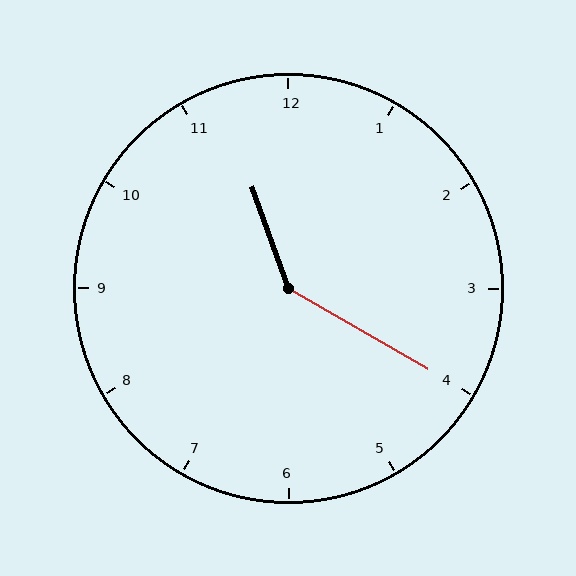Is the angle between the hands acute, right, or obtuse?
It is obtuse.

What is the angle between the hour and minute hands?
Approximately 140 degrees.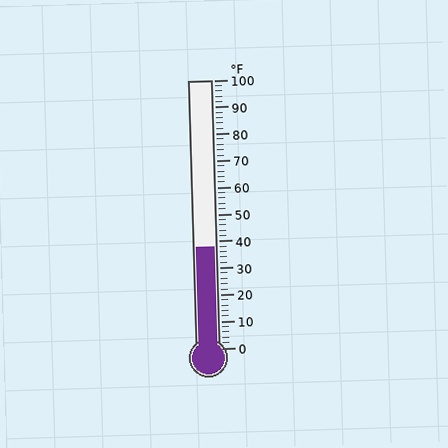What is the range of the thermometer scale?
The thermometer scale ranges from 0°F to 100°F.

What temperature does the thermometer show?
The thermometer shows approximately 38°F.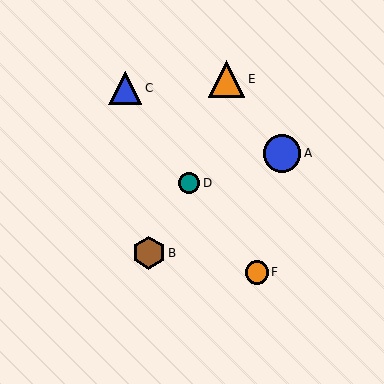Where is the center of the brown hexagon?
The center of the brown hexagon is at (149, 253).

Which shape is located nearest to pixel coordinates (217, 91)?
The orange triangle (labeled E) at (226, 79) is nearest to that location.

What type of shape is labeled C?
Shape C is a blue triangle.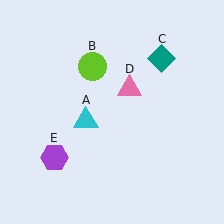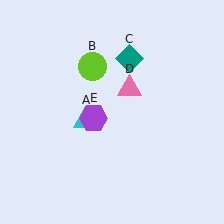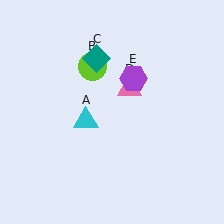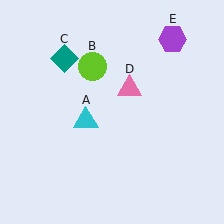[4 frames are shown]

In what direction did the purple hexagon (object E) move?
The purple hexagon (object E) moved up and to the right.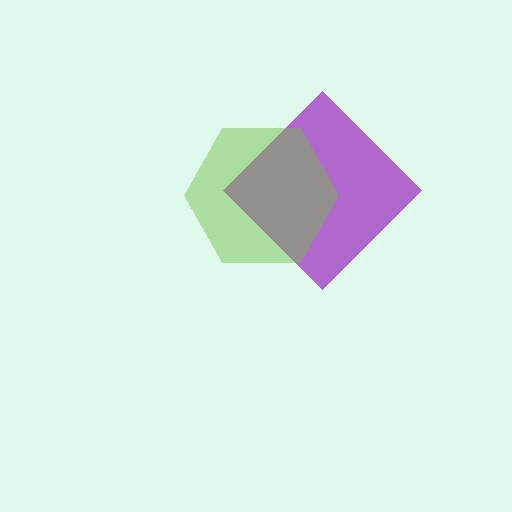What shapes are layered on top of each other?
The layered shapes are: a purple diamond, a lime hexagon.